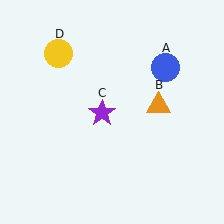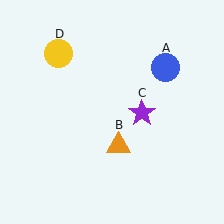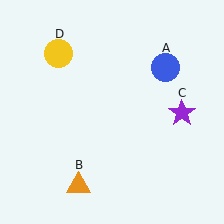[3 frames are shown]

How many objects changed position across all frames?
2 objects changed position: orange triangle (object B), purple star (object C).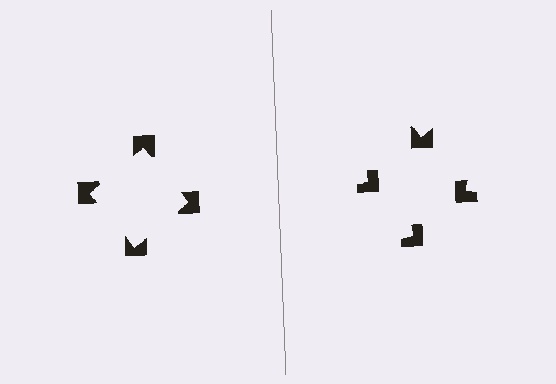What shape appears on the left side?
An illusory square.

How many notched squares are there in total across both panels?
8 — 4 on each side.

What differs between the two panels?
The notched squares are positioned identically on both sides; only the wedge orientations differ. On the left they align to a square; on the right they are misaligned.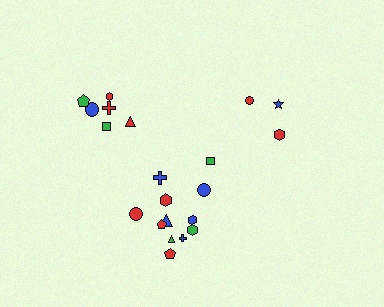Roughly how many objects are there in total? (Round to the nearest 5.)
Roughly 20 objects in total.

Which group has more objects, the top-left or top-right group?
The top-left group.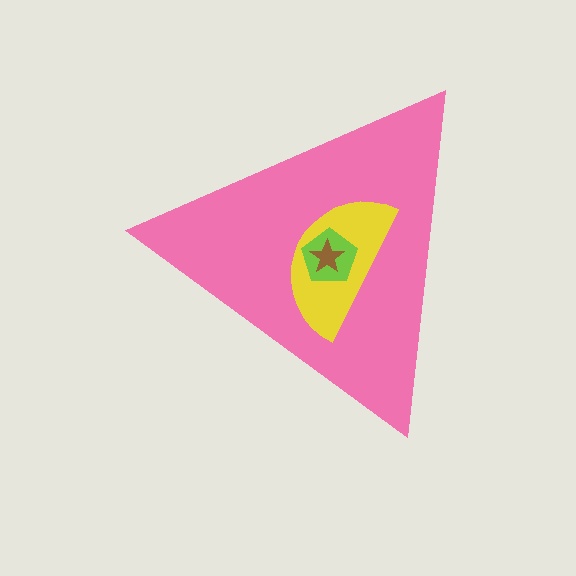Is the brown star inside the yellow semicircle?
Yes.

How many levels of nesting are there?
4.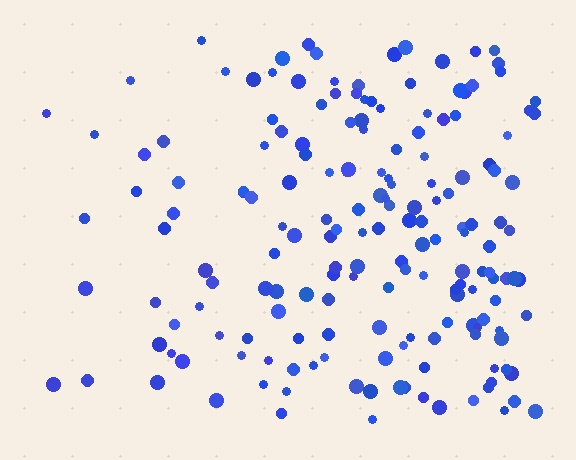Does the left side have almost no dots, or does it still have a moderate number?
Still a moderate number, just noticeably fewer than the right.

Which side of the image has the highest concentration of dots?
The right.